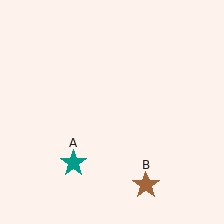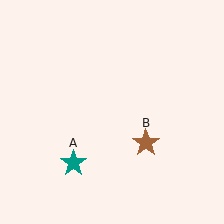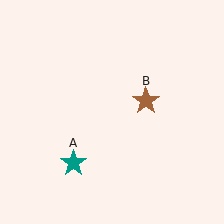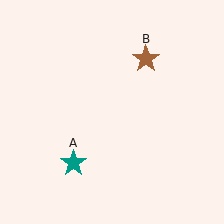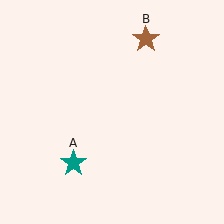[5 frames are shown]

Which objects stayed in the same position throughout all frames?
Teal star (object A) remained stationary.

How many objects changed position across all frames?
1 object changed position: brown star (object B).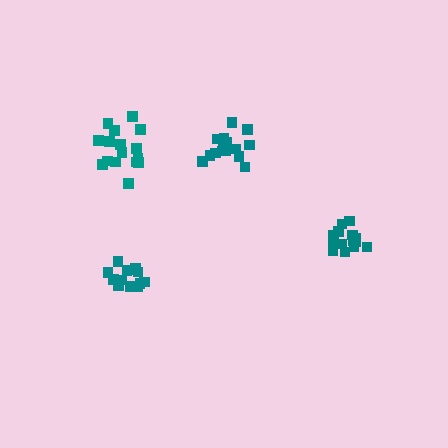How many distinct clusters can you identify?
There are 4 distinct clusters.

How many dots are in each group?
Group 1: 13 dots, Group 2: 17 dots, Group 3: 14 dots, Group 4: 16 dots (60 total).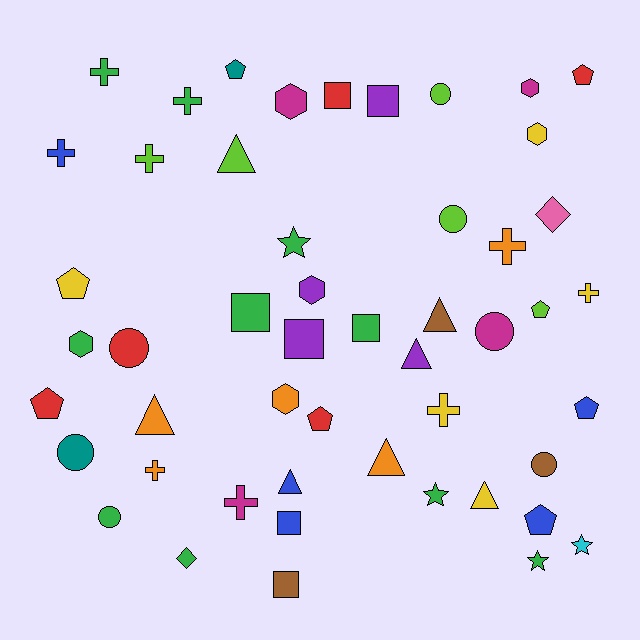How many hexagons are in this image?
There are 6 hexagons.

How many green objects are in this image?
There are 10 green objects.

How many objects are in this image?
There are 50 objects.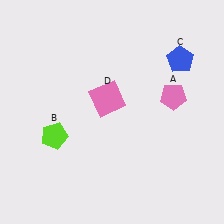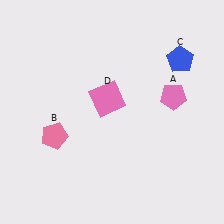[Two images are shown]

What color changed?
The pentagon (B) changed from lime in Image 1 to pink in Image 2.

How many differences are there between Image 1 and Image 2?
There is 1 difference between the two images.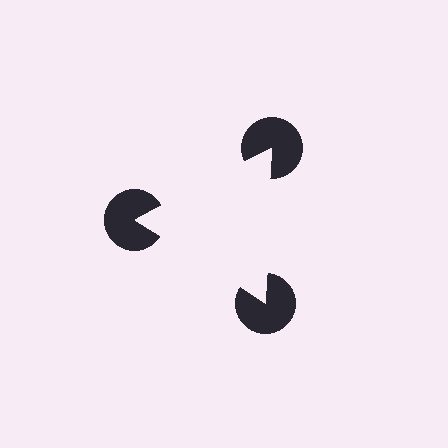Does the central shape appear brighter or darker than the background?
It typically appears slightly brighter than the background, even though no actual brightness change is drawn.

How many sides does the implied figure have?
3 sides.